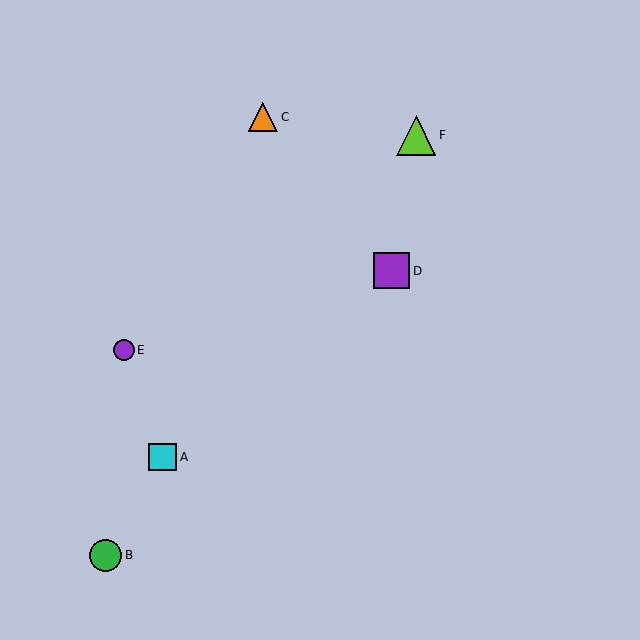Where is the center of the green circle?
The center of the green circle is at (105, 555).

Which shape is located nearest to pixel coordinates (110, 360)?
The purple circle (labeled E) at (124, 350) is nearest to that location.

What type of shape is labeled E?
Shape E is a purple circle.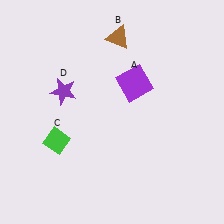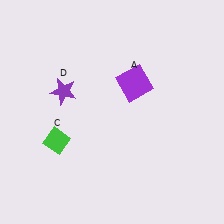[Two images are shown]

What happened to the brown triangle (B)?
The brown triangle (B) was removed in Image 2. It was in the top-right area of Image 1.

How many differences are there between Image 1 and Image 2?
There is 1 difference between the two images.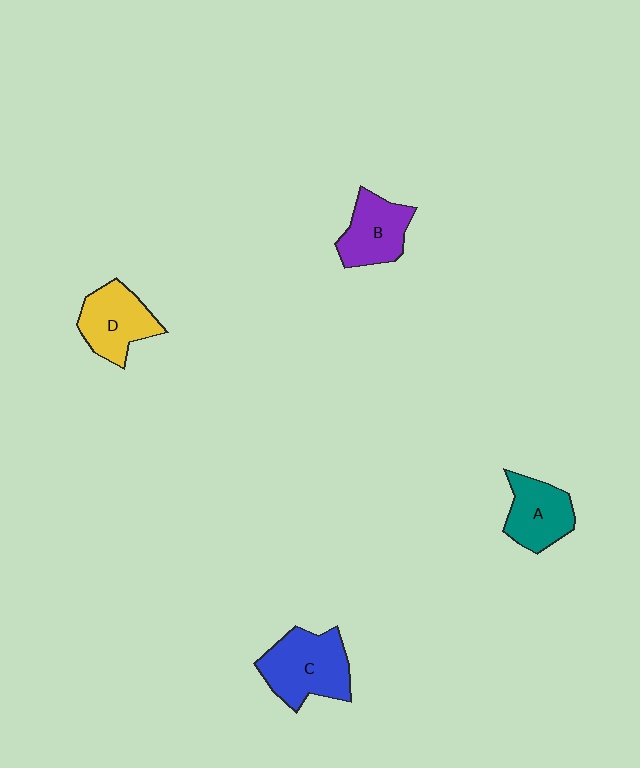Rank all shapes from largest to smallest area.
From largest to smallest: C (blue), D (yellow), B (purple), A (teal).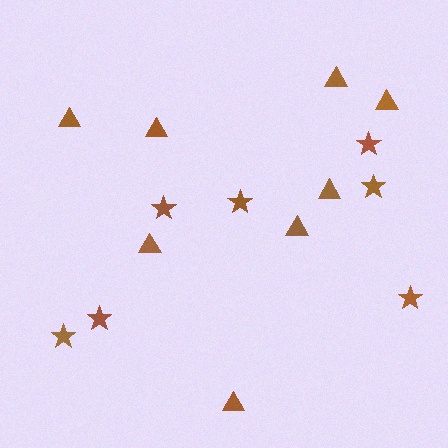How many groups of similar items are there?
There are 2 groups: one group of stars (7) and one group of triangles (8).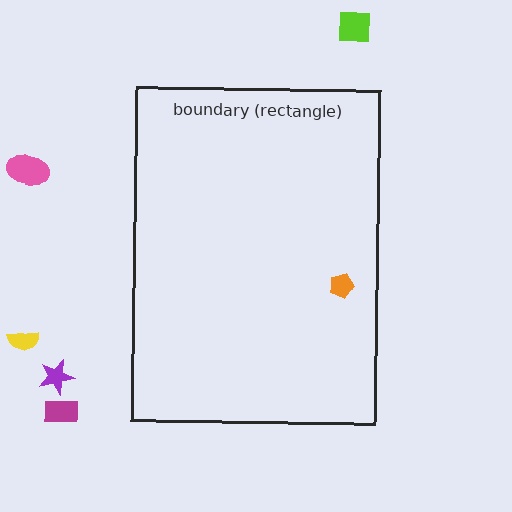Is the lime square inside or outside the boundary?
Outside.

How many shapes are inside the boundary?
1 inside, 5 outside.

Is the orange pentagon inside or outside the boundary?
Inside.